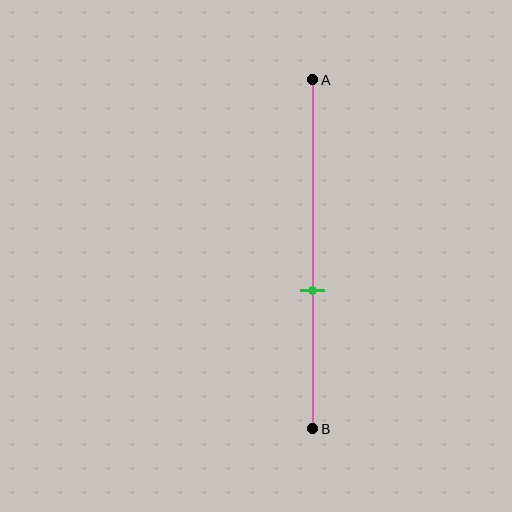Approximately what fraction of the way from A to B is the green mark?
The green mark is approximately 60% of the way from A to B.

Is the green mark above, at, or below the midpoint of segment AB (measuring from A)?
The green mark is below the midpoint of segment AB.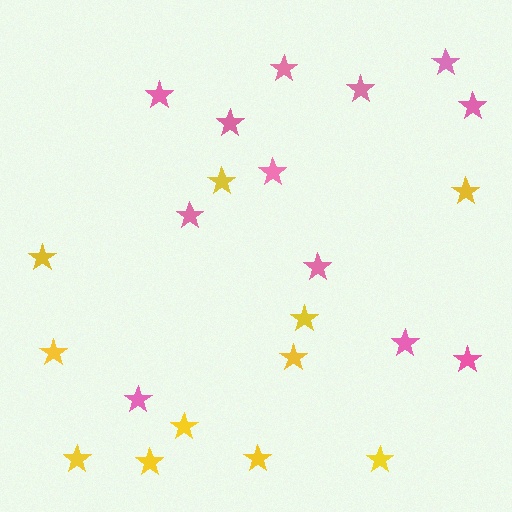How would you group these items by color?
There are 2 groups: one group of pink stars (12) and one group of yellow stars (11).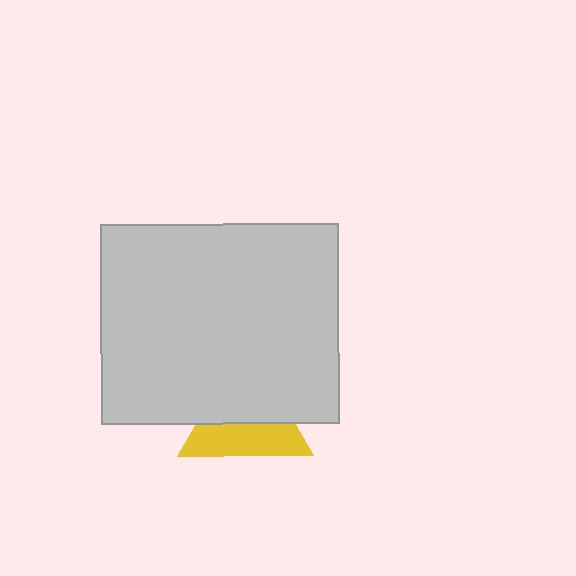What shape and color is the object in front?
The object in front is a light gray rectangle.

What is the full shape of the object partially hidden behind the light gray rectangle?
The partially hidden object is a yellow triangle.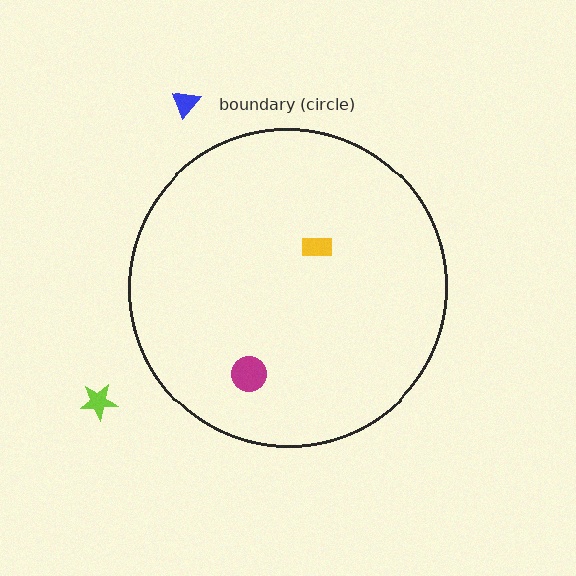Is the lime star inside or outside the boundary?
Outside.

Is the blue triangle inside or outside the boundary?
Outside.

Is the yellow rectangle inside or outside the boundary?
Inside.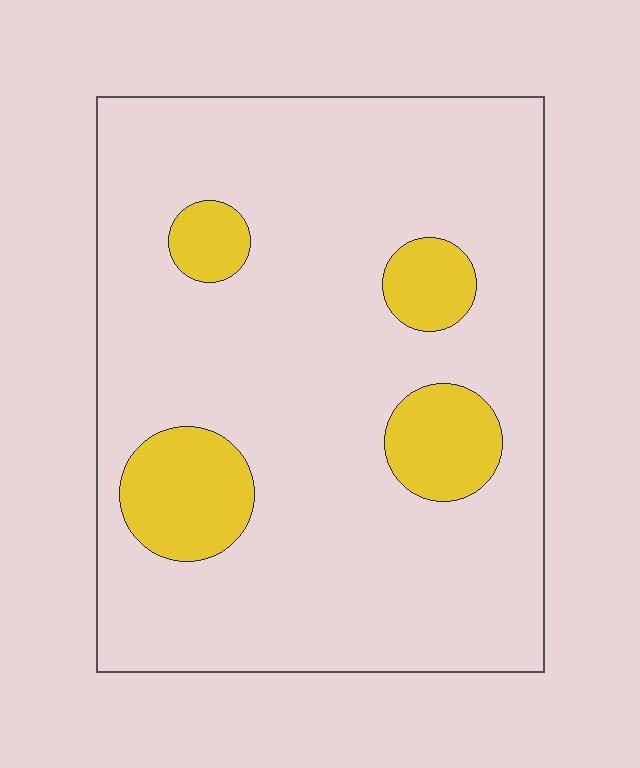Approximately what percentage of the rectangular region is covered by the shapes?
Approximately 15%.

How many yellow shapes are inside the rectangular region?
4.